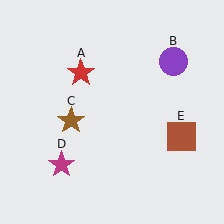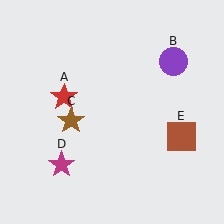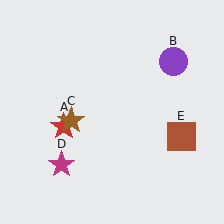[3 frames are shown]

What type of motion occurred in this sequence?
The red star (object A) rotated counterclockwise around the center of the scene.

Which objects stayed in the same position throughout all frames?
Purple circle (object B) and brown star (object C) and magenta star (object D) and brown square (object E) remained stationary.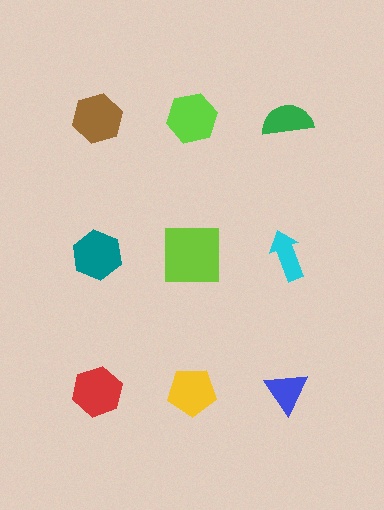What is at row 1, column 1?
A brown hexagon.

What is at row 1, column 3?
A green semicircle.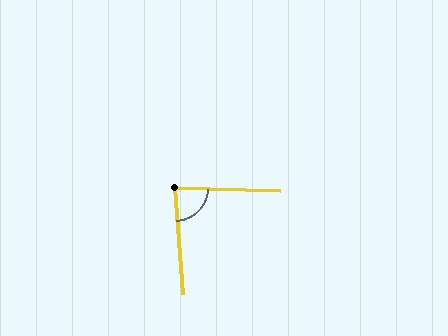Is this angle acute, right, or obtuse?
It is acute.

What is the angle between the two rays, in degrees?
Approximately 84 degrees.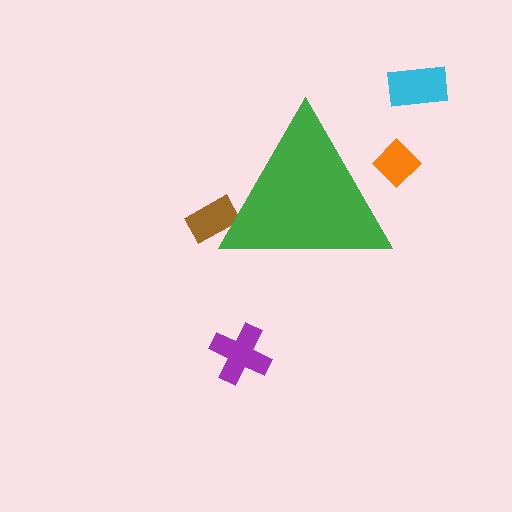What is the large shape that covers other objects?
A green triangle.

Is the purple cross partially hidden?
No, the purple cross is fully visible.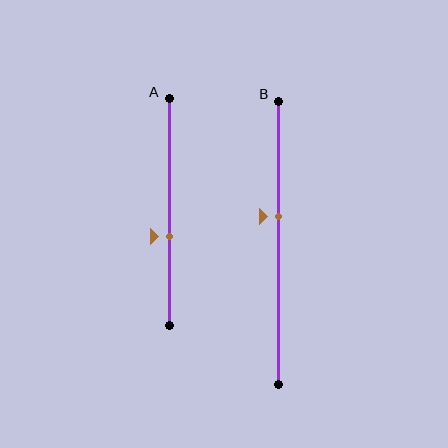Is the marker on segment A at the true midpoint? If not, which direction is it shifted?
No, the marker on segment A is shifted downward by about 11% of the segment length.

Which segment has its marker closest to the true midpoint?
Segment B has its marker closest to the true midpoint.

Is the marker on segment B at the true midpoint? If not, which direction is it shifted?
No, the marker on segment B is shifted upward by about 9% of the segment length.